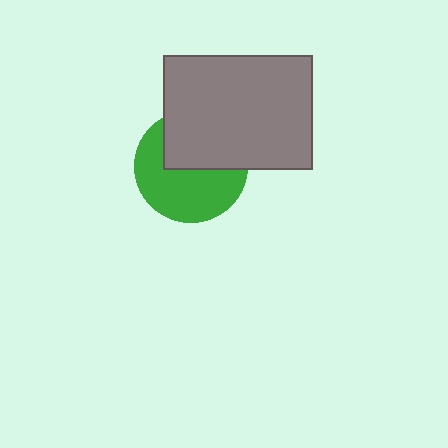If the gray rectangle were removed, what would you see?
You would see the complete green circle.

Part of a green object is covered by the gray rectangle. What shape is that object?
It is a circle.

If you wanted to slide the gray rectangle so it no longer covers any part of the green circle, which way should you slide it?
Slide it up — that is the most direct way to separate the two shapes.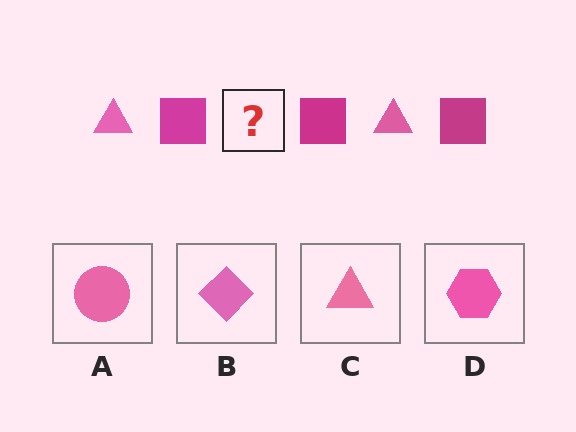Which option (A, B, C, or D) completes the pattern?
C.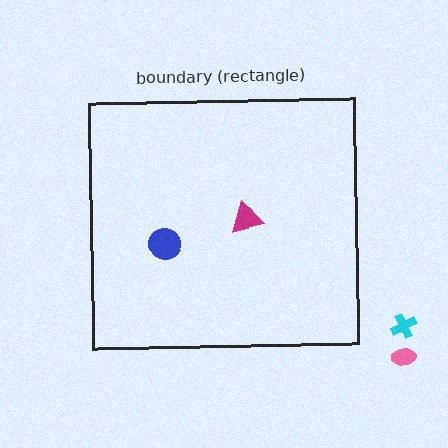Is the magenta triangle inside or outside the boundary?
Inside.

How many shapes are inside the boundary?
2 inside, 2 outside.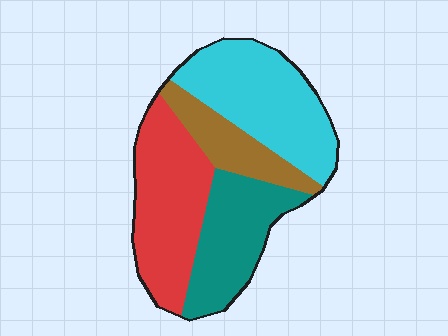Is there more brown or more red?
Red.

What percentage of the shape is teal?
Teal takes up about one quarter (1/4) of the shape.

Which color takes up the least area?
Brown, at roughly 15%.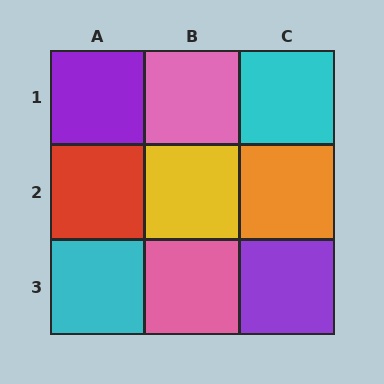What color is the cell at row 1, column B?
Pink.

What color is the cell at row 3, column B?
Pink.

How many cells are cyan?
2 cells are cyan.